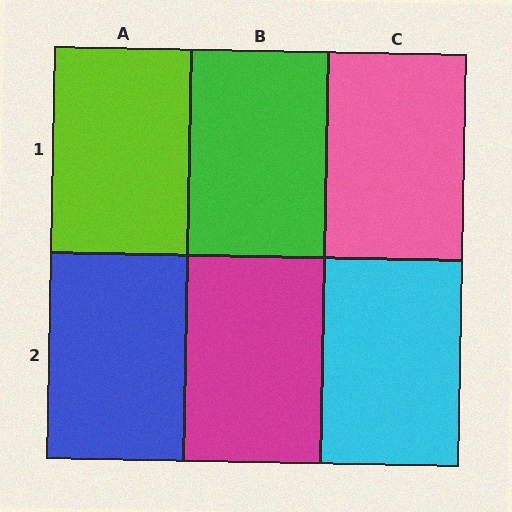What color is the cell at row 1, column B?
Green.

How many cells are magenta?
1 cell is magenta.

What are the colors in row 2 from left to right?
Blue, magenta, cyan.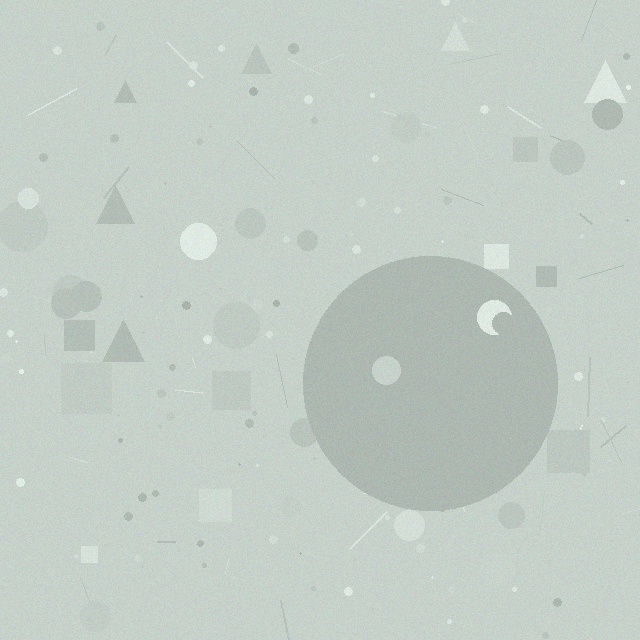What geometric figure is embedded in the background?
A circle is embedded in the background.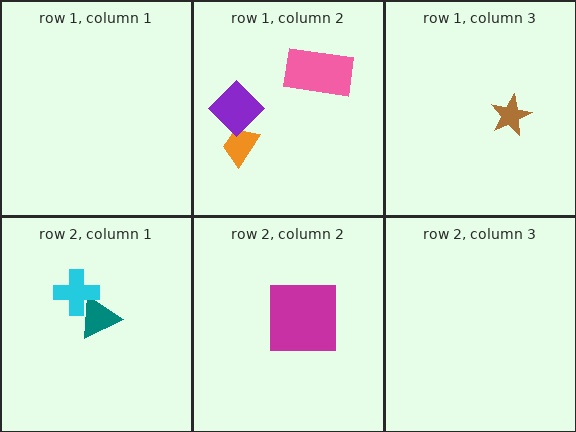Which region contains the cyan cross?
The row 2, column 1 region.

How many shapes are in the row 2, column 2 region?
1.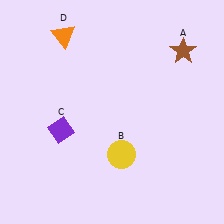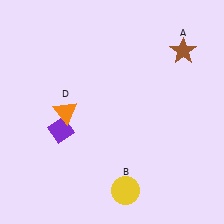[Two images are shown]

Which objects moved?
The objects that moved are: the yellow circle (B), the orange triangle (D).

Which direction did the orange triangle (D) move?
The orange triangle (D) moved down.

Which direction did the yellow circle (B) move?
The yellow circle (B) moved down.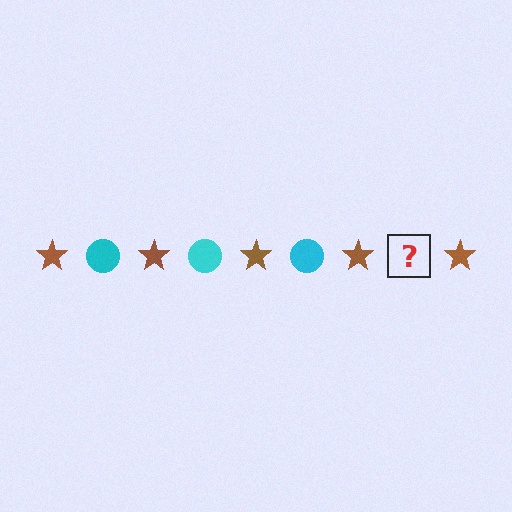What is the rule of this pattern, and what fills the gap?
The rule is that the pattern alternates between brown star and cyan circle. The gap should be filled with a cyan circle.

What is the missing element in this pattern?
The missing element is a cyan circle.